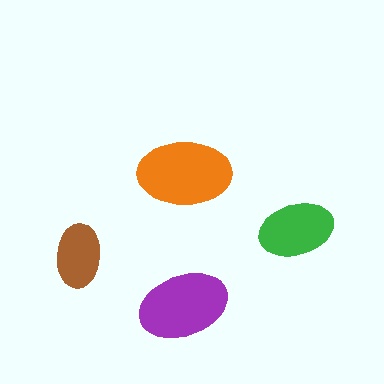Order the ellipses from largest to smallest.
the orange one, the purple one, the green one, the brown one.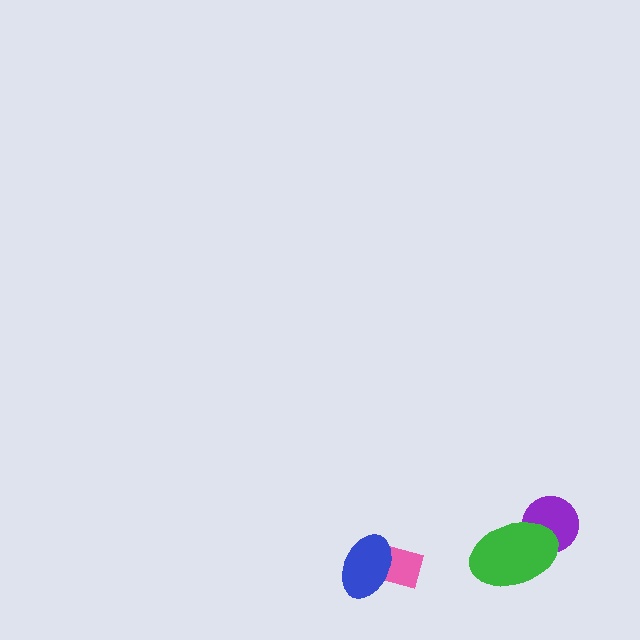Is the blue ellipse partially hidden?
No, no other shape covers it.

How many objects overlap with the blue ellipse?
1 object overlaps with the blue ellipse.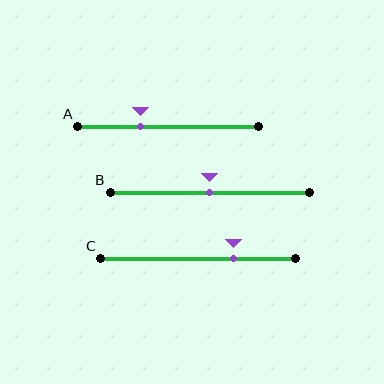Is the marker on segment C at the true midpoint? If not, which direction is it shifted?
No, the marker on segment C is shifted to the right by about 18% of the segment length.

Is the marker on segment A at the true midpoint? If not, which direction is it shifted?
No, the marker on segment A is shifted to the left by about 15% of the segment length.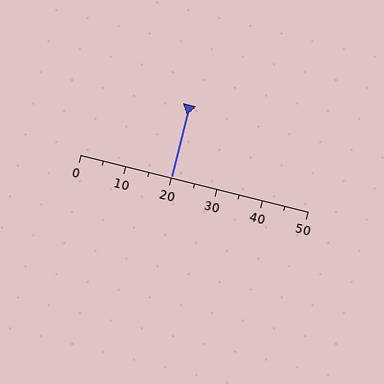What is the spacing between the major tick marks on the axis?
The major ticks are spaced 10 apart.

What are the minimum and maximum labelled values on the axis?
The axis runs from 0 to 50.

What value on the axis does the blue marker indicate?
The marker indicates approximately 20.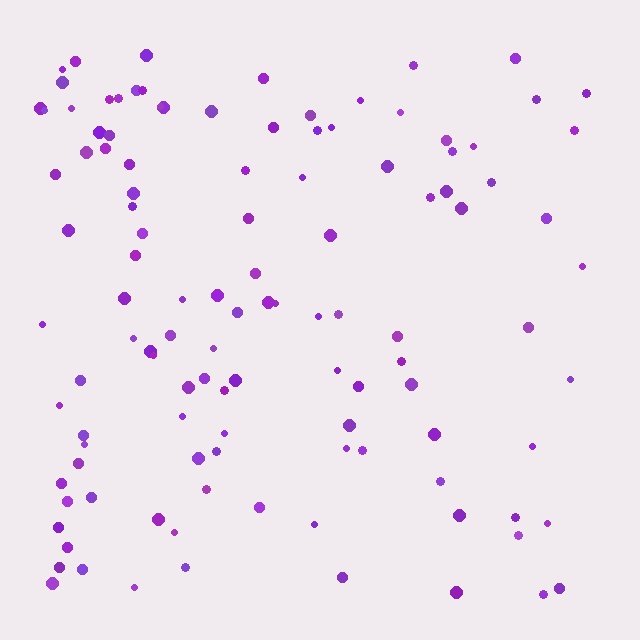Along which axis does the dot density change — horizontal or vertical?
Horizontal.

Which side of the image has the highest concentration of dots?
The left.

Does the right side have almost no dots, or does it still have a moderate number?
Still a moderate number, just noticeably fewer than the left.